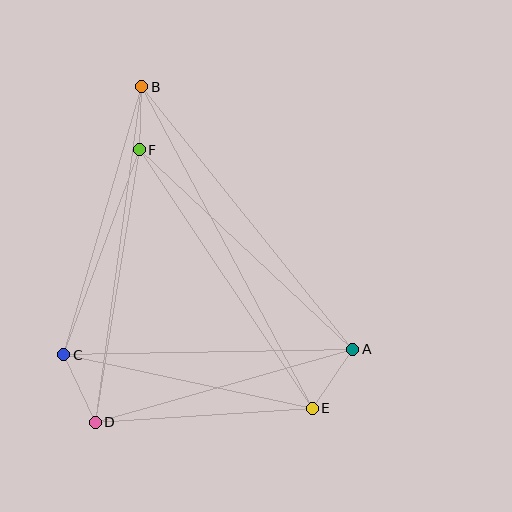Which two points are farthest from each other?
Points B and E are farthest from each other.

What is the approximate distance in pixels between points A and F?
The distance between A and F is approximately 292 pixels.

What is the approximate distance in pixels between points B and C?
The distance between B and C is approximately 279 pixels.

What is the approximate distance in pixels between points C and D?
The distance between C and D is approximately 74 pixels.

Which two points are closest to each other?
Points B and F are closest to each other.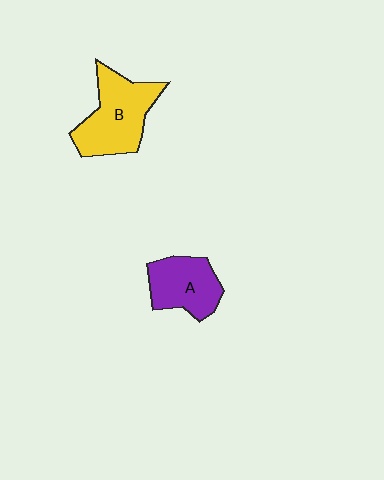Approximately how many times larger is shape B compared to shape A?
Approximately 1.4 times.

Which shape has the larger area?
Shape B (yellow).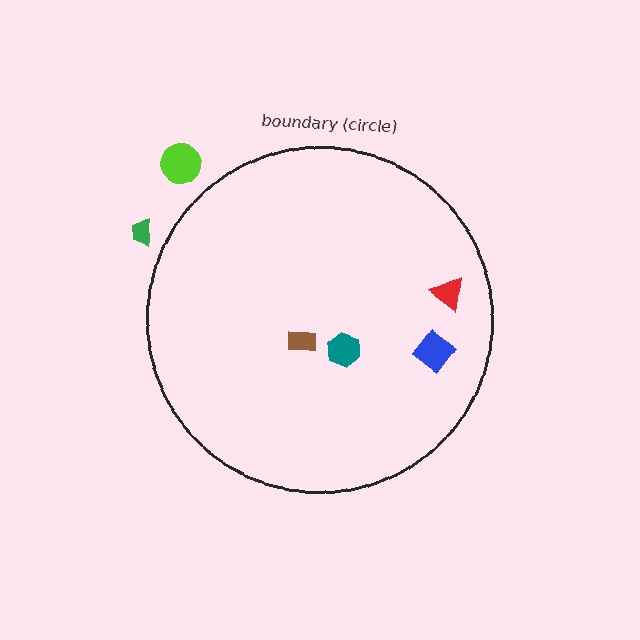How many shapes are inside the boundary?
4 inside, 2 outside.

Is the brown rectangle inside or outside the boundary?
Inside.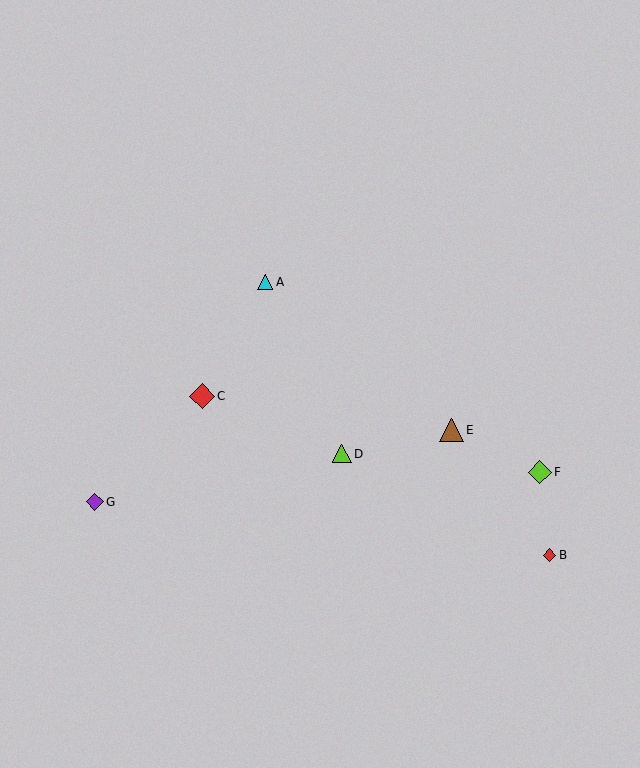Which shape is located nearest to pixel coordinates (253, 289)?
The cyan triangle (labeled A) at (265, 282) is nearest to that location.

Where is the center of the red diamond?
The center of the red diamond is at (549, 555).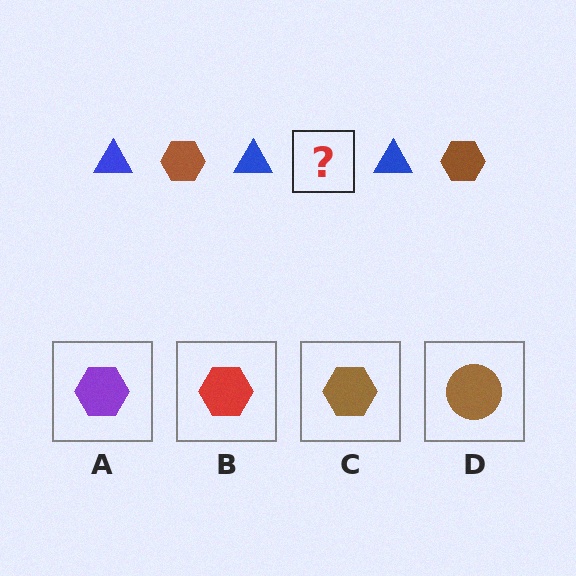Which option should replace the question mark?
Option C.